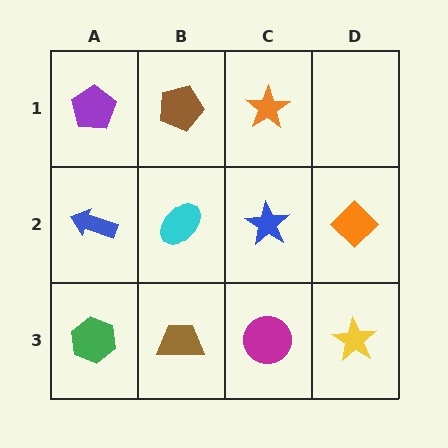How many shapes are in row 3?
4 shapes.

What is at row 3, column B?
A brown trapezoid.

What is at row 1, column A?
A purple pentagon.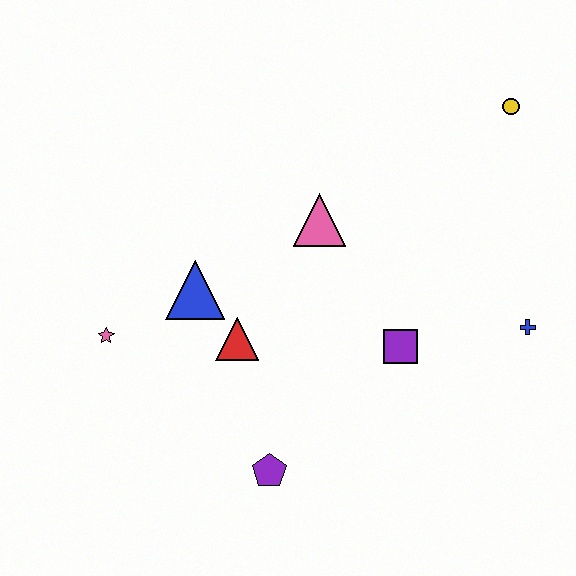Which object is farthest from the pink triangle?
The purple pentagon is farthest from the pink triangle.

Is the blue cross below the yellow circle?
Yes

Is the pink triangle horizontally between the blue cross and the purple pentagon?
Yes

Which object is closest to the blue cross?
The purple square is closest to the blue cross.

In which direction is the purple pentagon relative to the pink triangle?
The purple pentagon is below the pink triangle.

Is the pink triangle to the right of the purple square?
No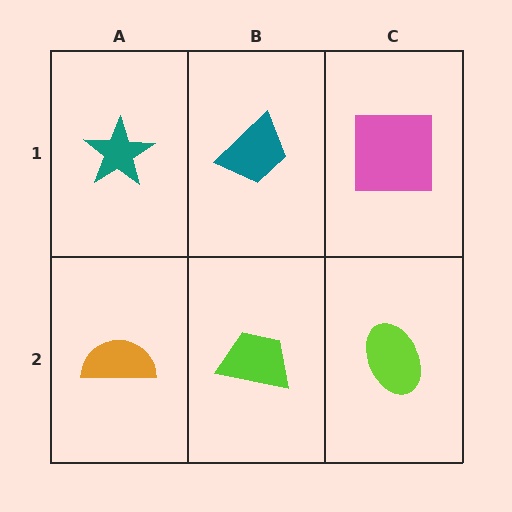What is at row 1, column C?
A pink square.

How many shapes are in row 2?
3 shapes.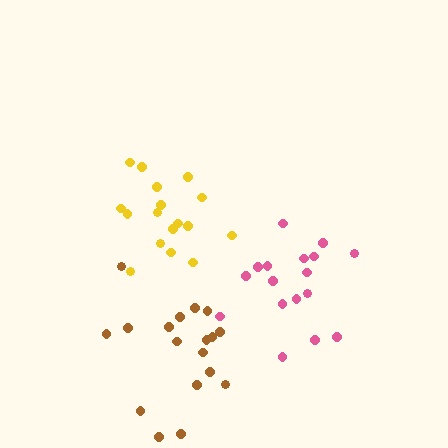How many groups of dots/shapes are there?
There are 3 groups.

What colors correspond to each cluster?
The clusters are colored: pink, yellow, brown.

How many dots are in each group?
Group 1: 17 dots, Group 2: 17 dots, Group 3: 18 dots (52 total).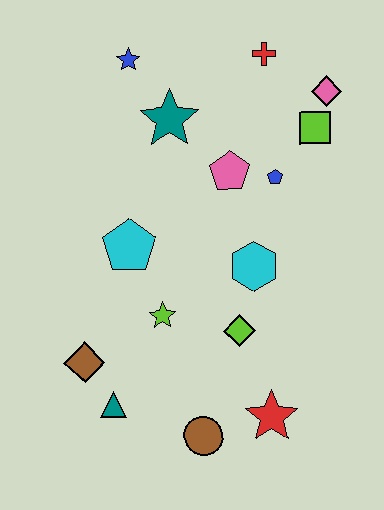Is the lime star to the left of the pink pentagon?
Yes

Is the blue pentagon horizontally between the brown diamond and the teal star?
No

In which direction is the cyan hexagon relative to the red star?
The cyan hexagon is above the red star.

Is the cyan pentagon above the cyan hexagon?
Yes